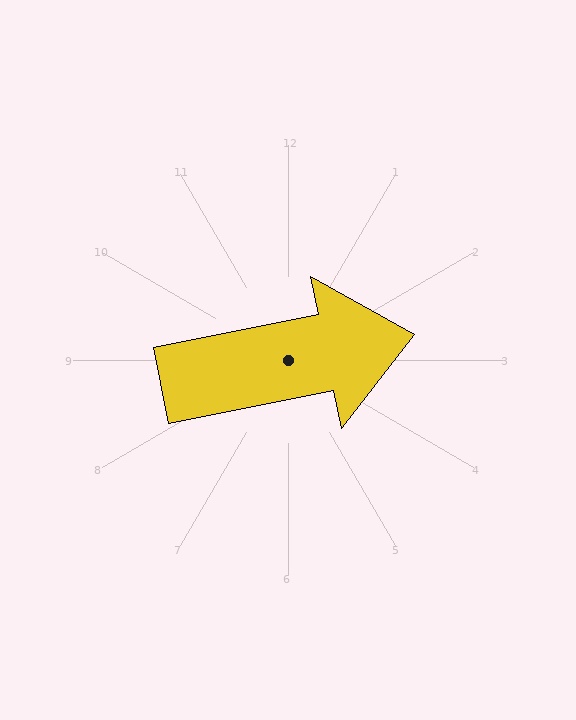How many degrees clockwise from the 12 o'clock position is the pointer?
Approximately 79 degrees.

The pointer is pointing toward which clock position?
Roughly 3 o'clock.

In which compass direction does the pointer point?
East.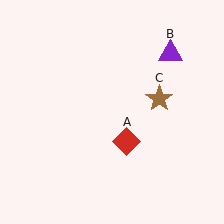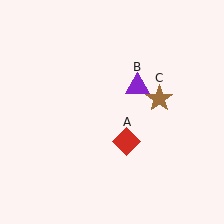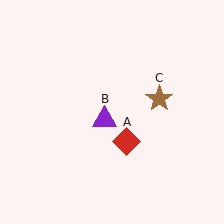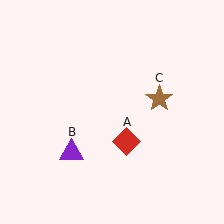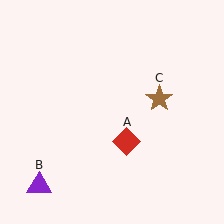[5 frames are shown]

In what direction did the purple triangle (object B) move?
The purple triangle (object B) moved down and to the left.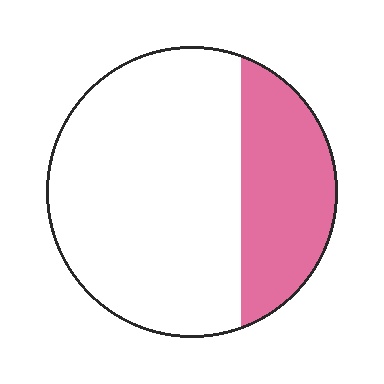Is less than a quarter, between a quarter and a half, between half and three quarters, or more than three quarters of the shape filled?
Between a quarter and a half.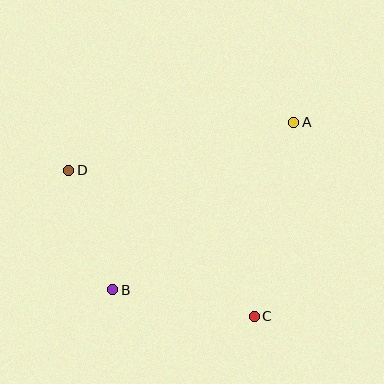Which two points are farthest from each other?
Points A and B are farthest from each other.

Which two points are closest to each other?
Points B and D are closest to each other.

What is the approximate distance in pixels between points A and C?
The distance between A and C is approximately 198 pixels.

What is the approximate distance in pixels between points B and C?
The distance between B and C is approximately 144 pixels.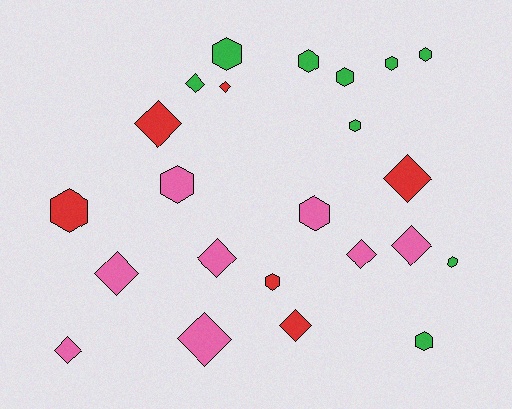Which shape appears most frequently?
Hexagon, with 12 objects.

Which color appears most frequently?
Green, with 9 objects.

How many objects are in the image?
There are 23 objects.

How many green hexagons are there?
There are 8 green hexagons.